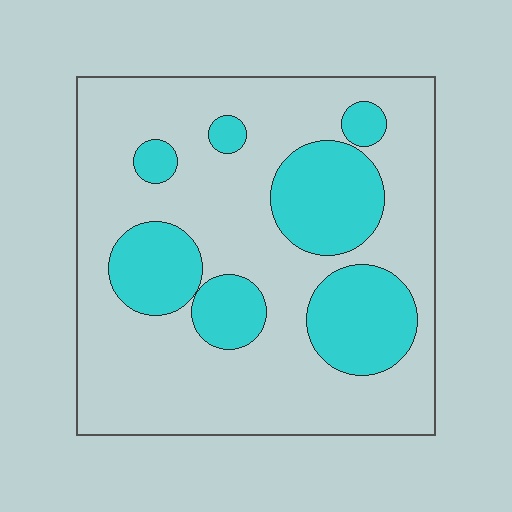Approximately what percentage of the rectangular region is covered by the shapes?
Approximately 30%.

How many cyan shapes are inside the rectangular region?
7.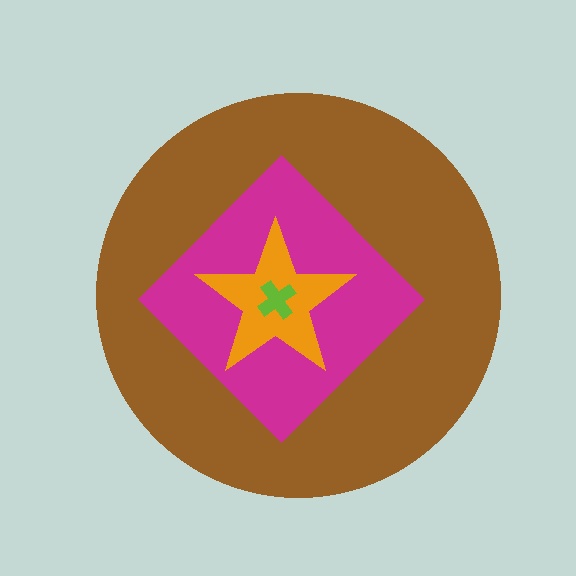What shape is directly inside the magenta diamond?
The orange star.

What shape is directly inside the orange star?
The lime cross.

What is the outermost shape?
The brown circle.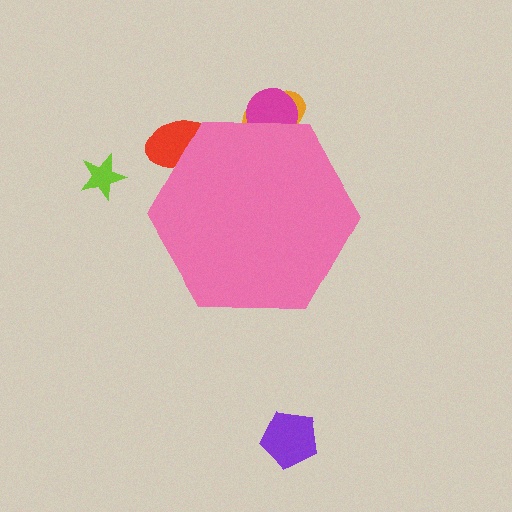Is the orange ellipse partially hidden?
Yes, the orange ellipse is partially hidden behind the pink hexagon.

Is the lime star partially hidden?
No, the lime star is fully visible.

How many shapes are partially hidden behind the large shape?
3 shapes are partially hidden.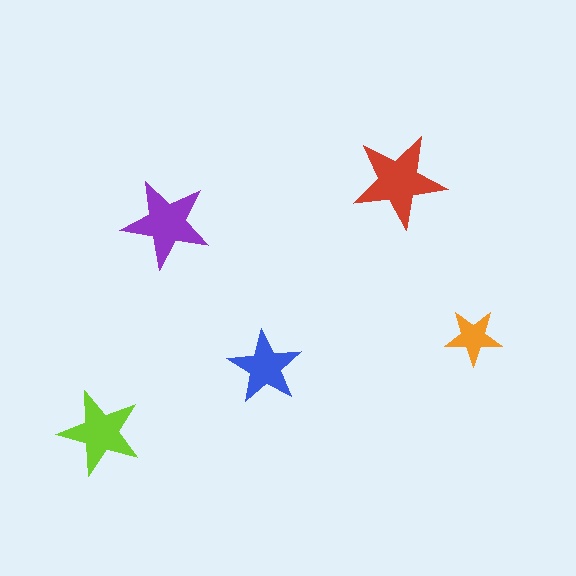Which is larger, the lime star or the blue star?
The lime one.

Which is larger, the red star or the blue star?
The red one.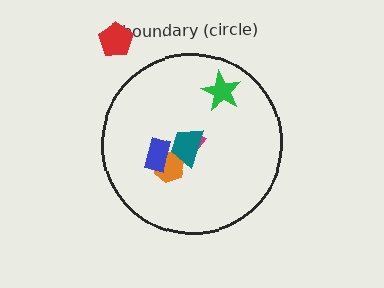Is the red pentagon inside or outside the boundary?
Outside.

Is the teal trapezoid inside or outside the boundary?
Inside.